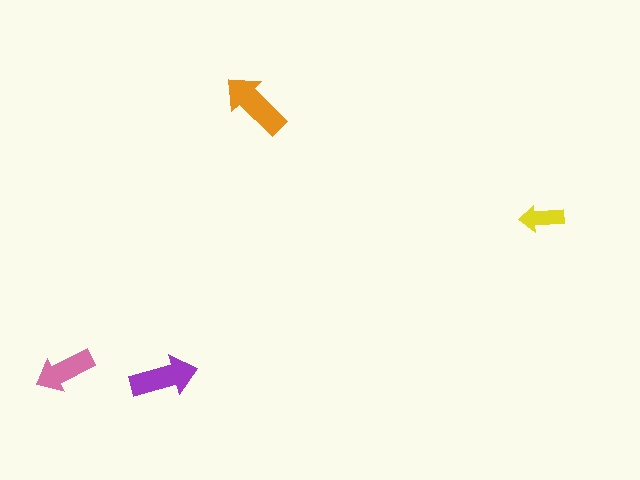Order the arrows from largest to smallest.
the orange one, the purple one, the pink one, the yellow one.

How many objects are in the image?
There are 4 objects in the image.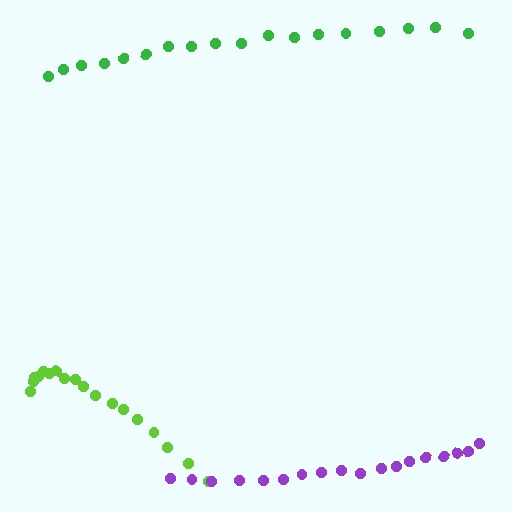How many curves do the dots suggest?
There are 3 distinct paths.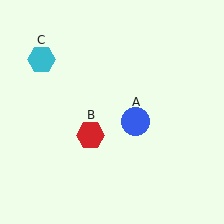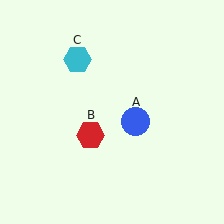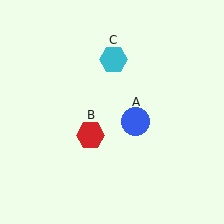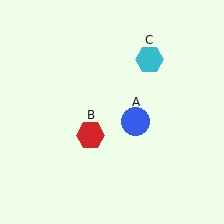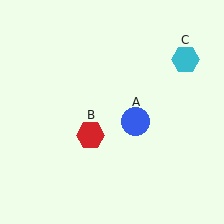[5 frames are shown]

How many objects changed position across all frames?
1 object changed position: cyan hexagon (object C).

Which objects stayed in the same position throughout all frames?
Blue circle (object A) and red hexagon (object B) remained stationary.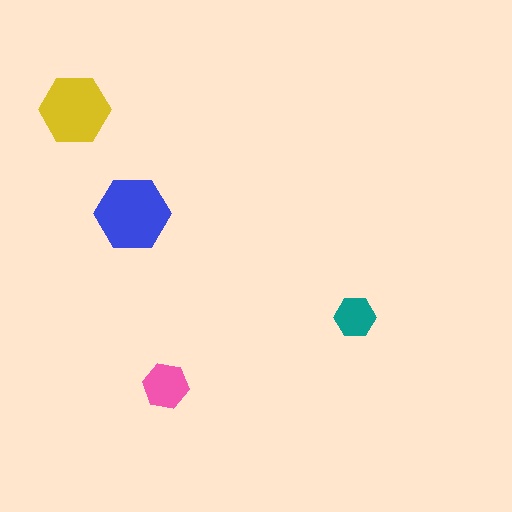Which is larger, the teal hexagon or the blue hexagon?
The blue one.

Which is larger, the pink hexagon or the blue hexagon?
The blue one.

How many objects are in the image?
There are 4 objects in the image.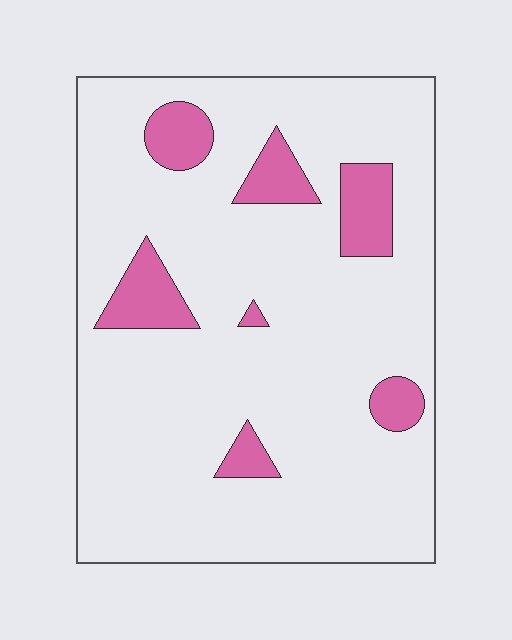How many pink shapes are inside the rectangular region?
7.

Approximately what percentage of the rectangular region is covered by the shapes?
Approximately 15%.